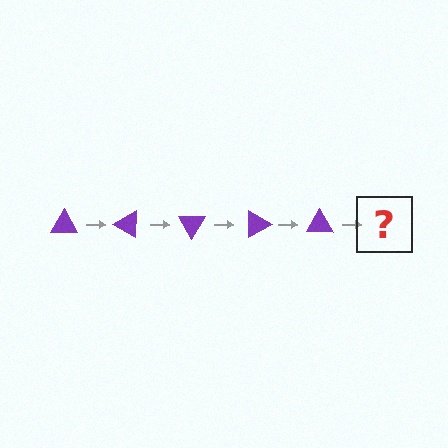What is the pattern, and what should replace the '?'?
The pattern is that the triangle rotates 30 degrees each step. The '?' should be a purple triangle rotated 150 degrees.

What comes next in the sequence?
The next element should be a purple triangle rotated 150 degrees.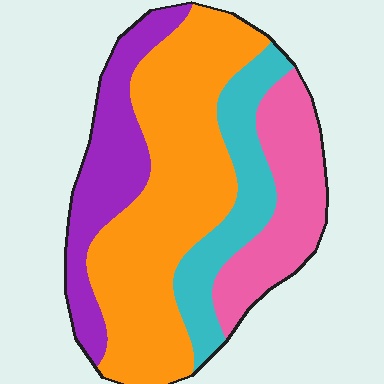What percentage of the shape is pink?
Pink takes up about one fifth (1/5) of the shape.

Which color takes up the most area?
Orange, at roughly 45%.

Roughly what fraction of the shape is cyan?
Cyan covers roughly 15% of the shape.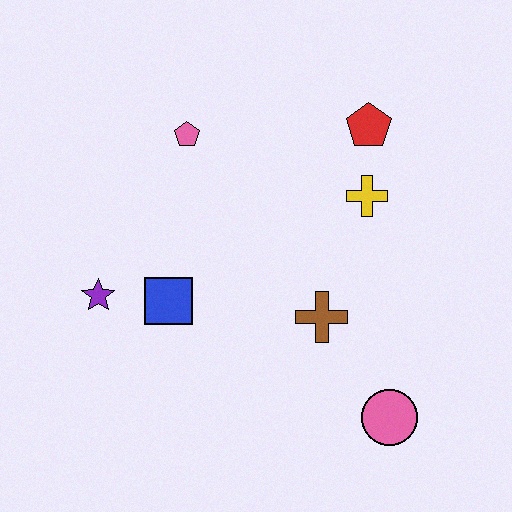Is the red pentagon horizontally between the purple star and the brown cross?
No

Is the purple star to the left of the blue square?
Yes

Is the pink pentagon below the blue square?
No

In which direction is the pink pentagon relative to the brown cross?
The pink pentagon is above the brown cross.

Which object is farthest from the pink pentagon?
The pink circle is farthest from the pink pentagon.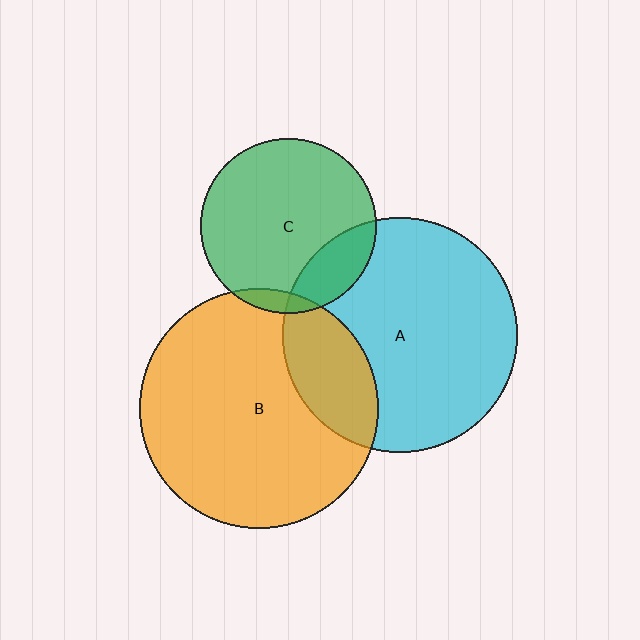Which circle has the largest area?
Circle B (orange).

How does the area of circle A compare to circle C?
Approximately 1.8 times.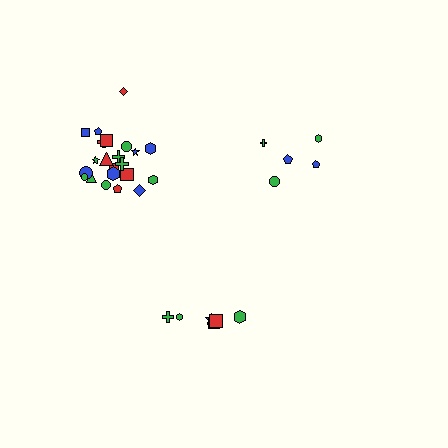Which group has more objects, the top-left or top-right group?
The top-left group.